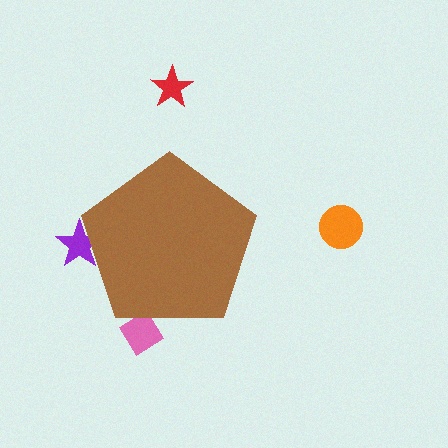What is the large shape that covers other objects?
A brown pentagon.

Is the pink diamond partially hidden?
Yes, the pink diamond is partially hidden behind the brown pentagon.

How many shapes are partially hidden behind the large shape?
2 shapes are partially hidden.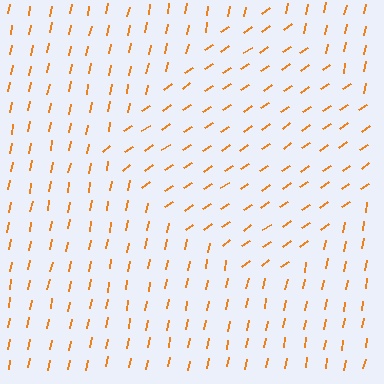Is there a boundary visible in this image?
Yes, there is a texture boundary formed by a change in line orientation.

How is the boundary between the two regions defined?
The boundary is defined purely by a change in line orientation (approximately 45 degrees difference). All lines are the same color and thickness.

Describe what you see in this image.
The image is filled with small orange line segments. A diamond region in the image has lines oriented differently from the surrounding lines, creating a visible texture boundary.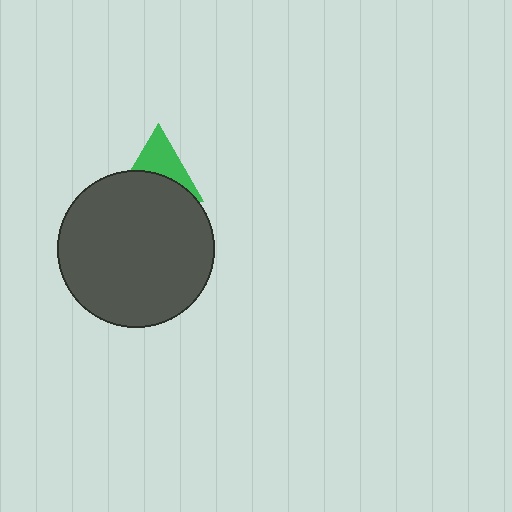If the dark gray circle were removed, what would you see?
You would see the complete green triangle.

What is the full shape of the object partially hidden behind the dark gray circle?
The partially hidden object is a green triangle.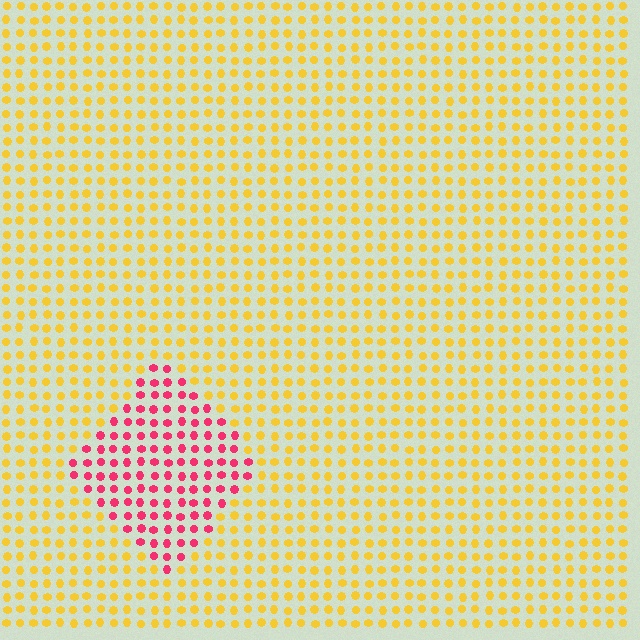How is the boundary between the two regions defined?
The boundary is defined purely by a slight shift in hue (about 66 degrees). Spacing, size, and orientation are identical on both sides.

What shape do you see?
I see a diamond.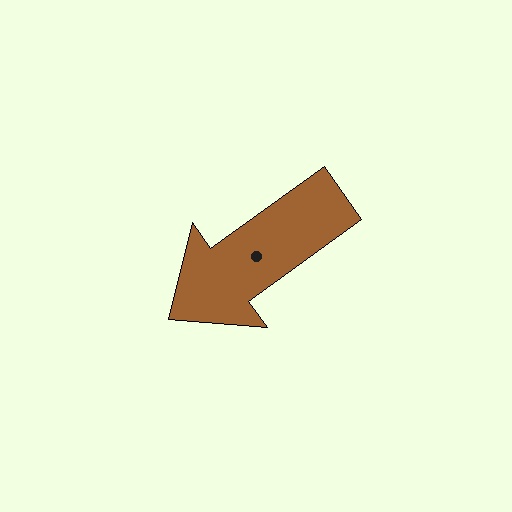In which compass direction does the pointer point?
Southwest.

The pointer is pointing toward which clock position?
Roughly 8 o'clock.